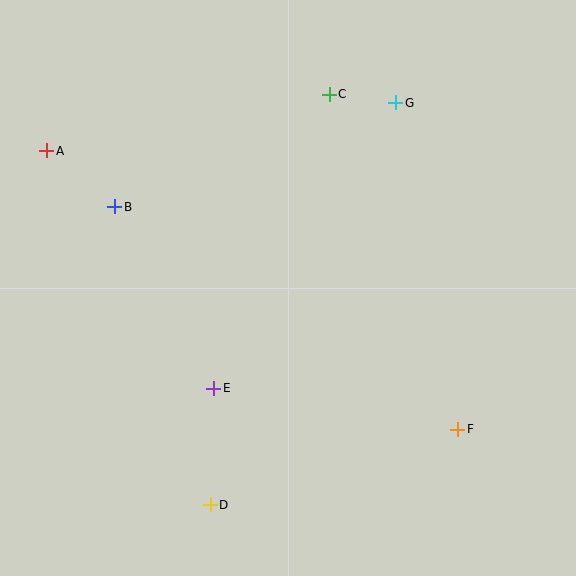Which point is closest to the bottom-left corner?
Point D is closest to the bottom-left corner.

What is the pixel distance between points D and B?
The distance between D and B is 313 pixels.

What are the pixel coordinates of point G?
Point G is at (396, 103).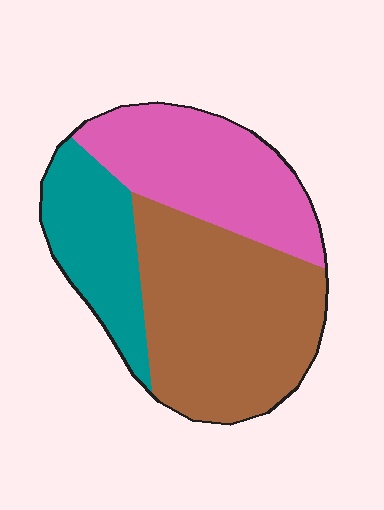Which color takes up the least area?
Teal, at roughly 20%.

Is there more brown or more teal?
Brown.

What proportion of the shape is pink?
Pink covers 32% of the shape.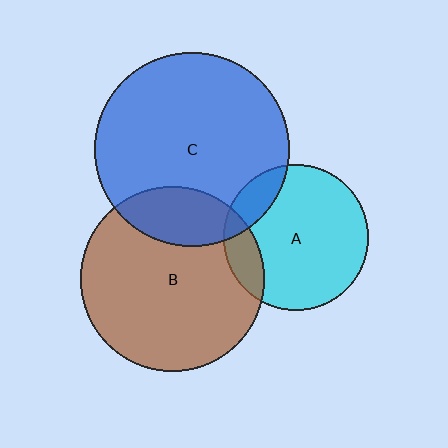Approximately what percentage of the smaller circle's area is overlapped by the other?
Approximately 20%.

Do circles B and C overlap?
Yes.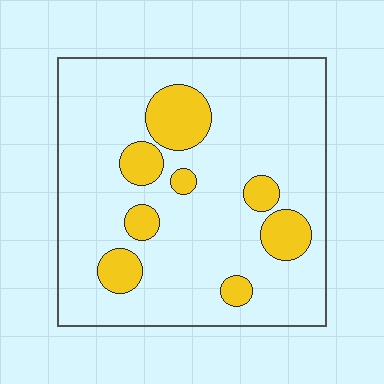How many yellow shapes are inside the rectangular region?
8.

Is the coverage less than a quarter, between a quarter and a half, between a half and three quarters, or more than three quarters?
Less than a quarter.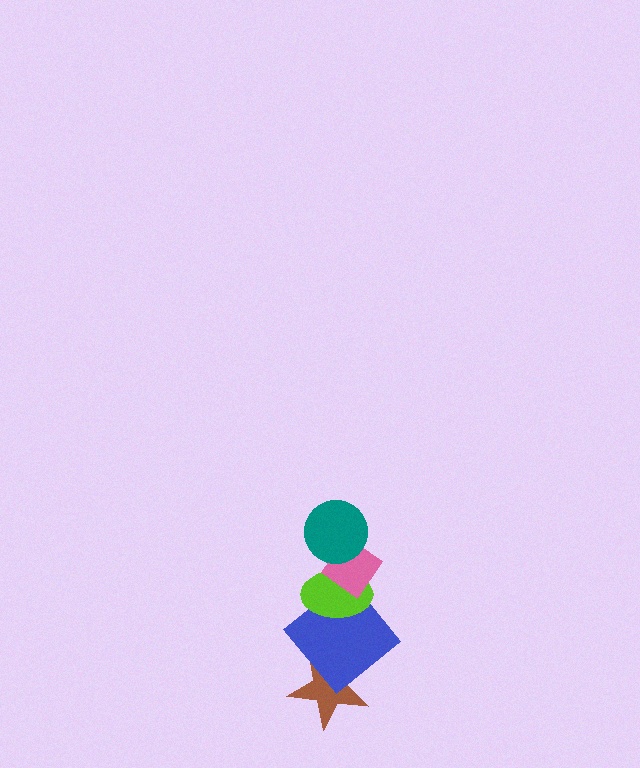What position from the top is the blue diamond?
The blue diamond is 4th from the top.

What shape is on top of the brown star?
The blue diamond is on top of the brown star.